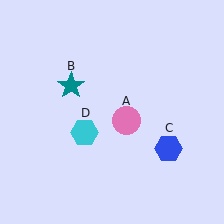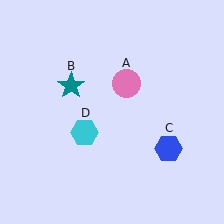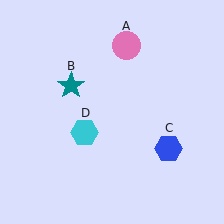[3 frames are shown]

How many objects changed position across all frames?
1 object changed position: pink circle (object A).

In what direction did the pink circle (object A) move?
The pink circle (object A) moved up.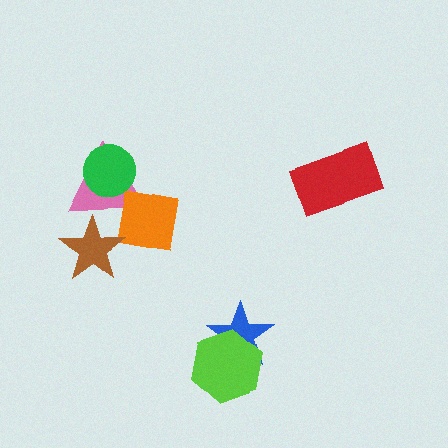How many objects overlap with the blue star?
1 object overlaps with the blue star.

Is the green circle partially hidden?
No, no other shape covers it.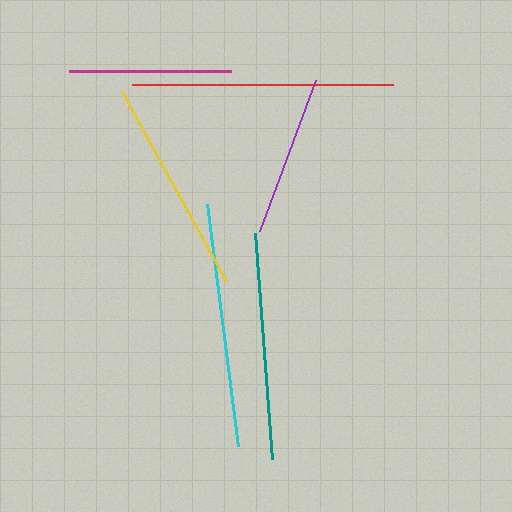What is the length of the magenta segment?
The magenta segment is approximately 162 pixels long.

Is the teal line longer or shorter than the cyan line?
The cyan line is longer than the teal line.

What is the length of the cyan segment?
The cyan segment is approximately 244 pixels long.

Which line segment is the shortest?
The purple line is the shortest at approximately 161 pixels.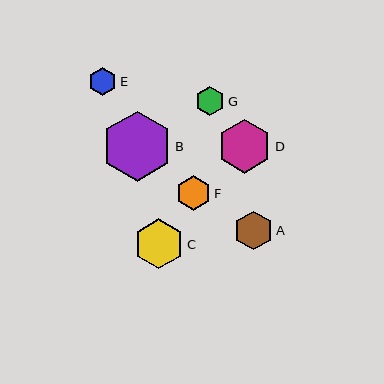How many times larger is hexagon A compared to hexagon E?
Hexagon A is approximately 1.4 times the size of hexagon E.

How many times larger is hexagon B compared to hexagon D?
Hexagon B is approximately 1.3 times the size of hexagon D.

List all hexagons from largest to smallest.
From largest to smallest: B, D, C, A, F, G, E.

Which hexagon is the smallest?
Hexagon E is the smallest with a size of approximately 28 pixels.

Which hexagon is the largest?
Hexagon B is the largest with a size of approximately 70 pixels.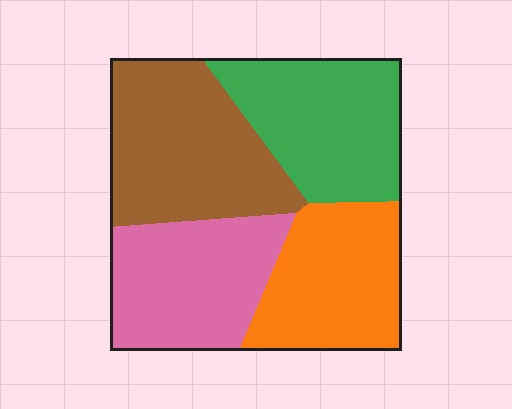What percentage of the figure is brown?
Brown takes up about one quarter (1/4) of the figure.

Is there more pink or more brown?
Brown.